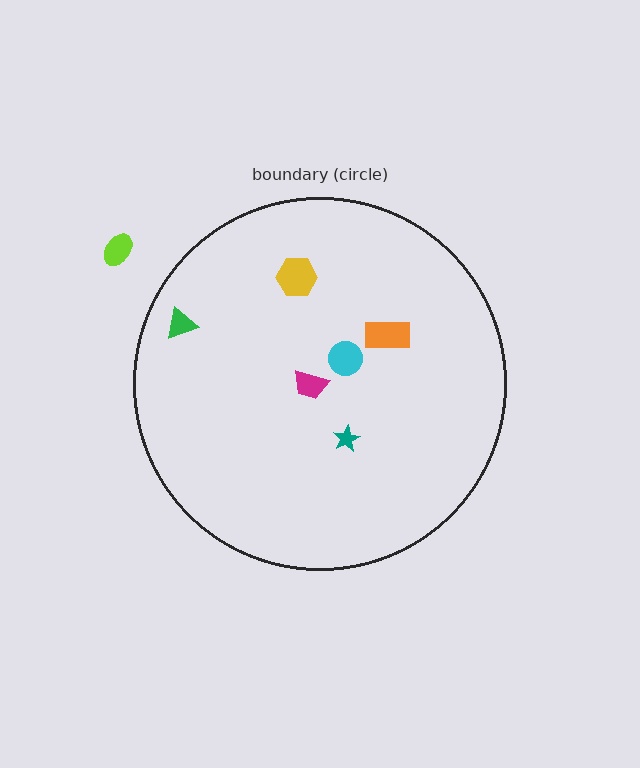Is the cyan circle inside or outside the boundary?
Inside.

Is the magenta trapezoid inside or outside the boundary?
Inside.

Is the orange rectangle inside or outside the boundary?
Inside.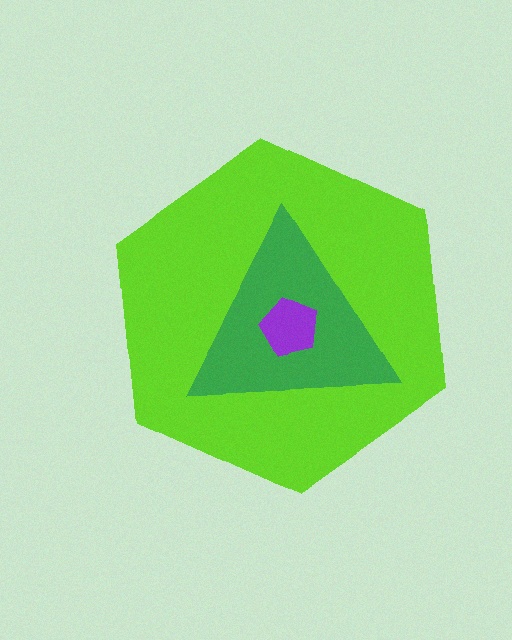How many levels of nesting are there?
3.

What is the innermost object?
The purple pentagon.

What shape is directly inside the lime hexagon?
The green triangle.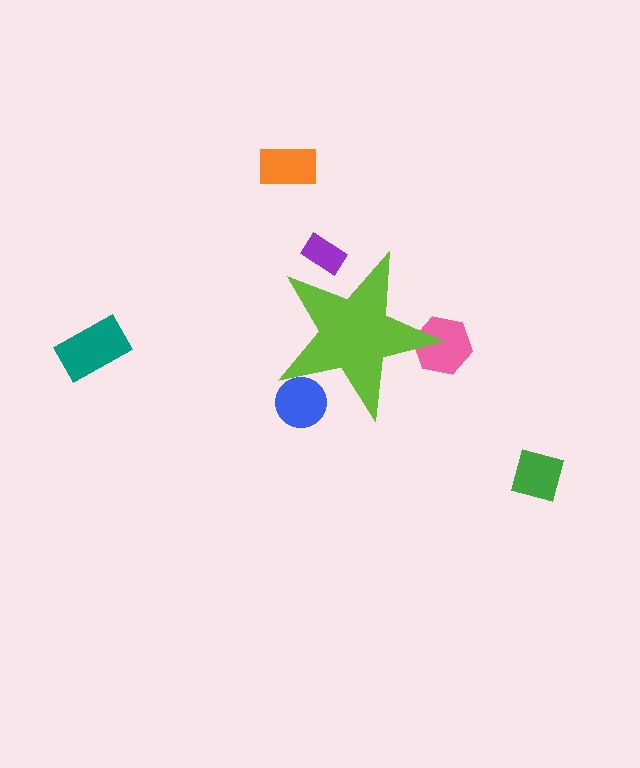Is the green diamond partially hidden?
No, the green diamond is fully visible.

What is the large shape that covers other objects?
A lime star.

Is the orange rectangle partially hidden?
No, the orange rectangle is fully visible.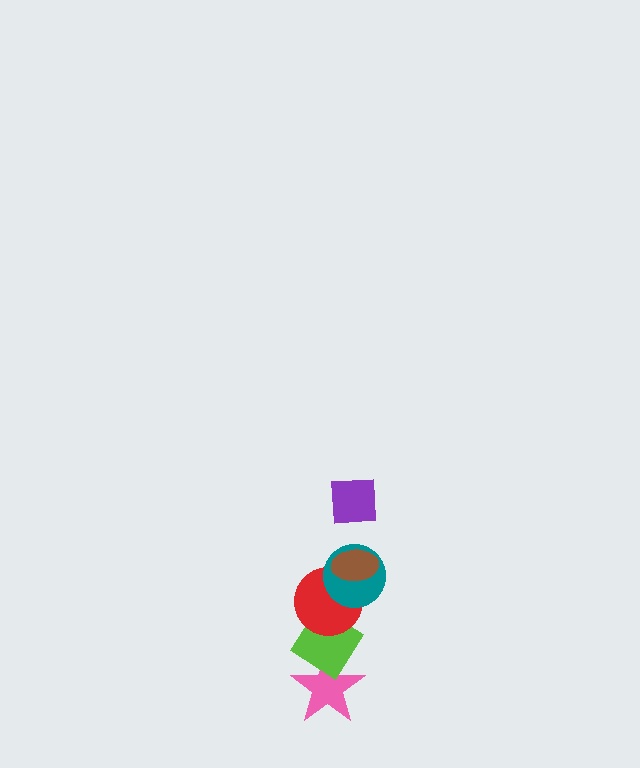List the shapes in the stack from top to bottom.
From top to bottom: the purple square, the brown ellipse, the teal circle, the red circle, the lime diamond, the pink star.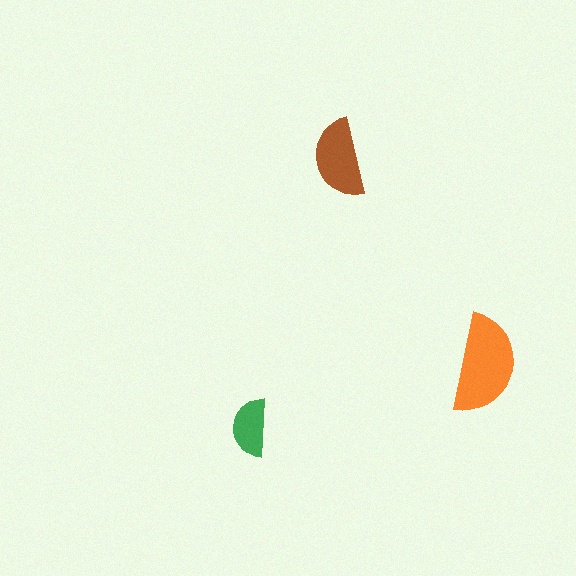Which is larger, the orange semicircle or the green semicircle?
The orange one.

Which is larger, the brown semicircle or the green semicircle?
The brown one.